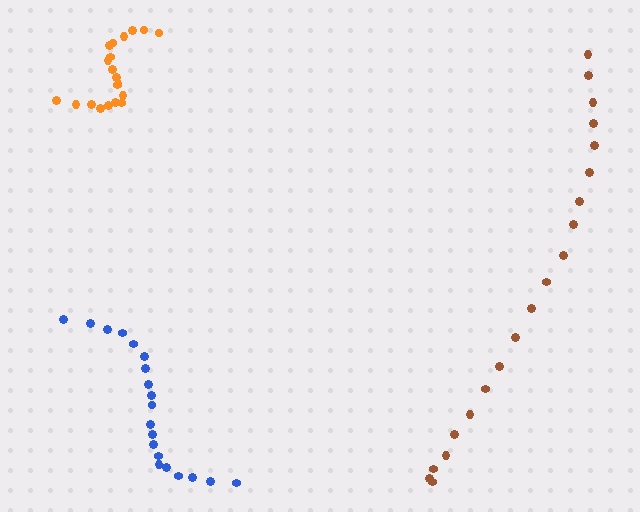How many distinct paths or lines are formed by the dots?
There are 3 distinct paths.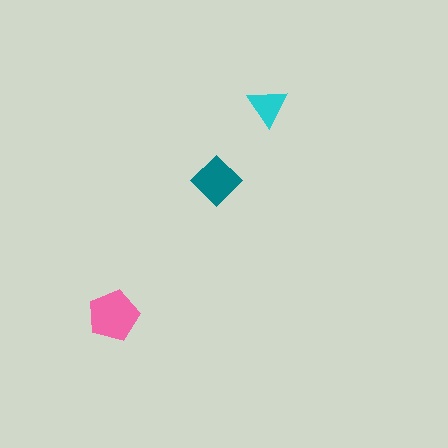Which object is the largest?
The pink pentagon.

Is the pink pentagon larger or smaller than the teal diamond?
Larger.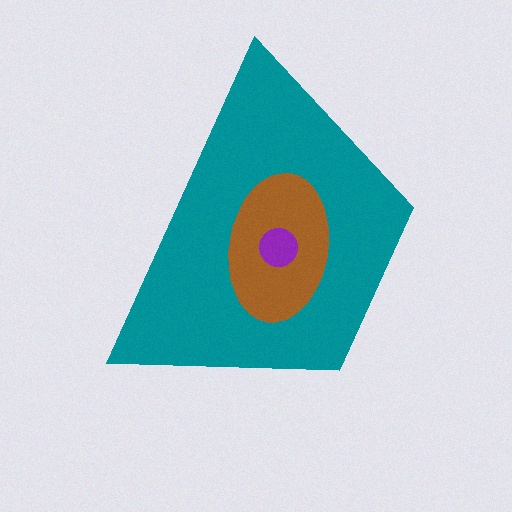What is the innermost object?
The purple circle.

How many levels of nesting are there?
3.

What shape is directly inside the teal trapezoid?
The brown ellipse.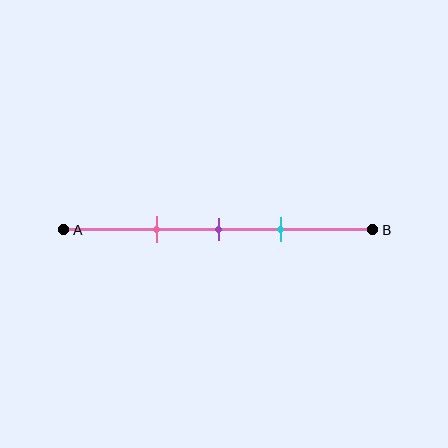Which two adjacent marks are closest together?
The purple and cyan marks are the closest adjacent pair.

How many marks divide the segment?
There are 3 marks dividing the segment.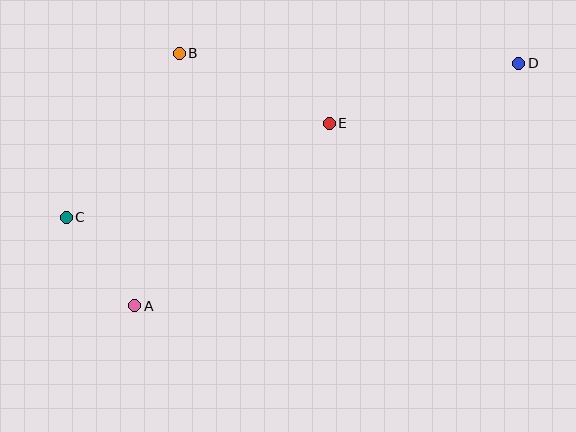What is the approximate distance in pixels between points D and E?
The distance between D and E is approximately 199 pixels.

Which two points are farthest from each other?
Points C and D are farthest from each other.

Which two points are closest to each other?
Points A and C are closest to each other.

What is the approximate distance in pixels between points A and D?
The distance between A and D is approximately 454 pixels.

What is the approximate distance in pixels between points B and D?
The distance between B and D is approximately 340 pixels.